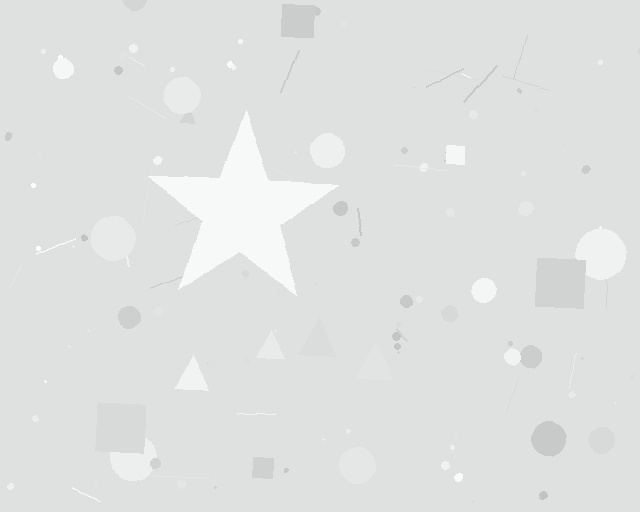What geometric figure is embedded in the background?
A star is embedded in the background.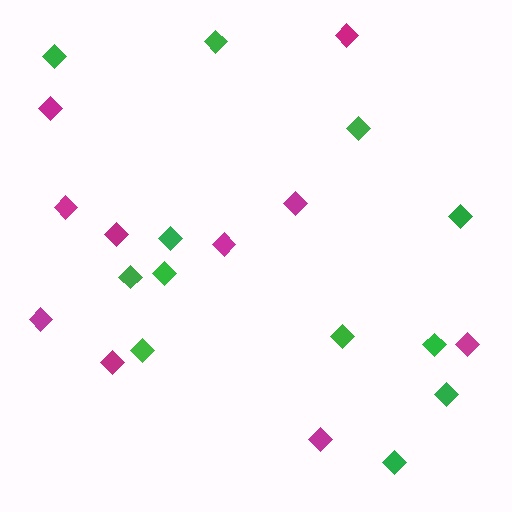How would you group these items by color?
There are 2 groups: one group of green diamonds (12) and one group of magenta diamonds (10).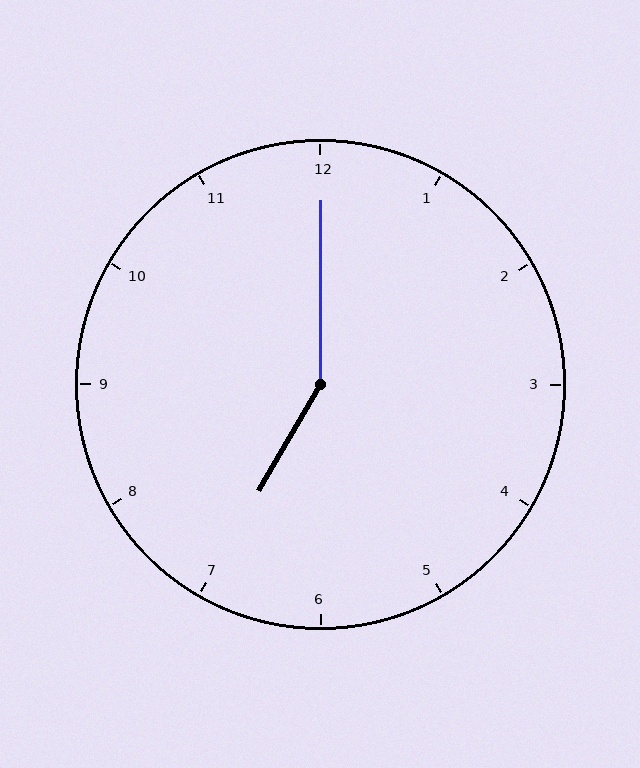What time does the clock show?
7:00.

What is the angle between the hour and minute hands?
Approximately 150 degrees.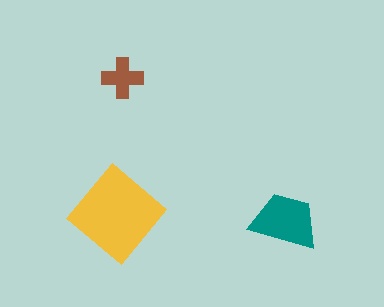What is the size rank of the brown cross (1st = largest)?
3rd.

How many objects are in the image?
There are 3 objects in the image.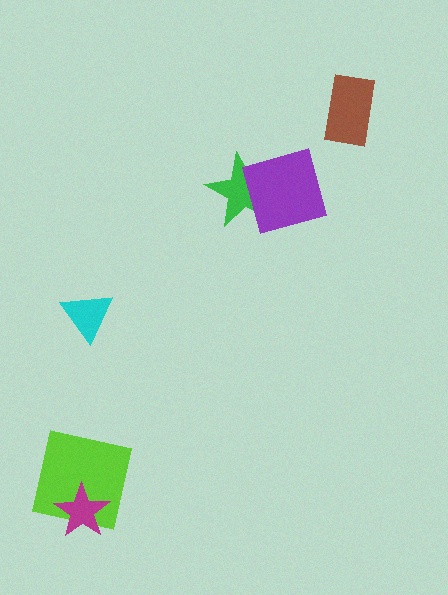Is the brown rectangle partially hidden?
No, no other shape covers it.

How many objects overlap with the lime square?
1 object overlaps with the lime square.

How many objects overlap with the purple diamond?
1 object overlaps with the purple diamond.